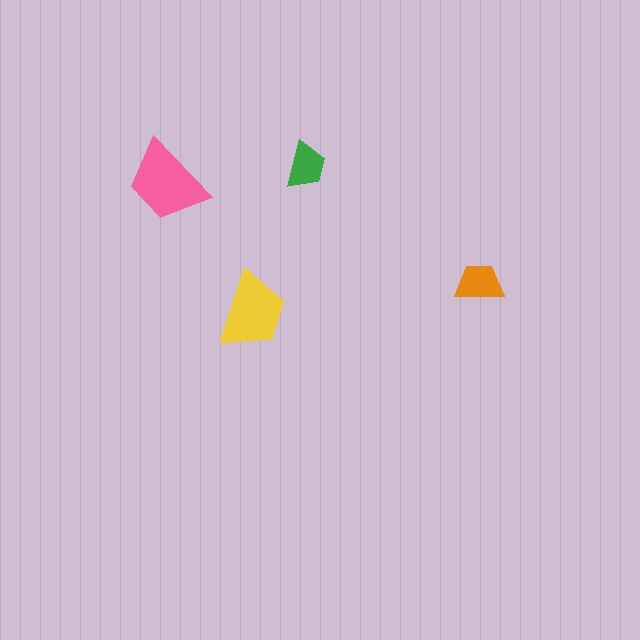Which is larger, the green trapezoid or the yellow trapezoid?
The yellow one.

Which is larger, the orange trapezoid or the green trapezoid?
The orange one.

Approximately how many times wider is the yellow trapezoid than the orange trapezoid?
About 1.5 times wider.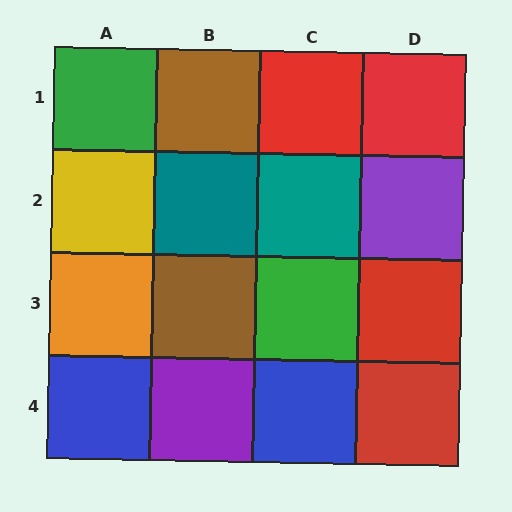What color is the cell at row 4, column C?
Blue.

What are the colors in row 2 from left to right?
Yellow, teal, teal, purple.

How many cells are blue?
2 cells are blue.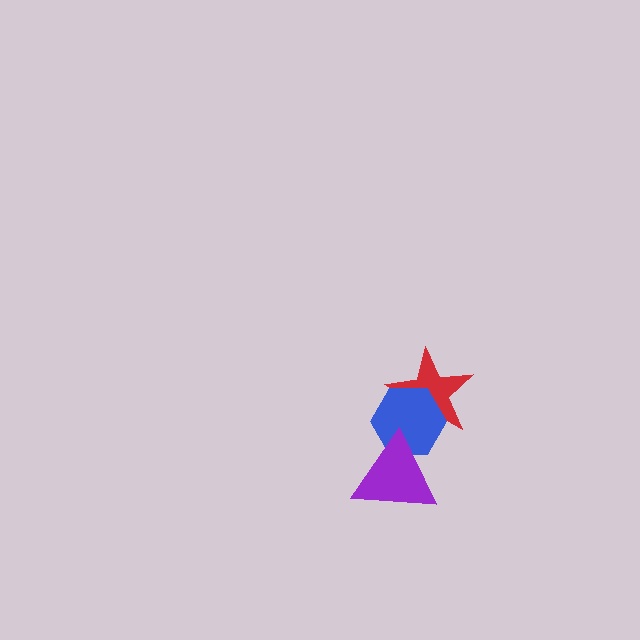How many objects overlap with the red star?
1 object overlaps with the red star.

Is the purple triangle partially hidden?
No, no other shape covers it.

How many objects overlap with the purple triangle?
1 object overlaps with the purple triangle.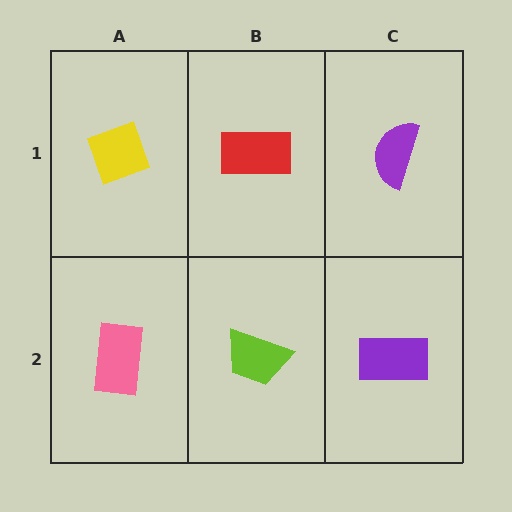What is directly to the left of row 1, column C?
A red rectangle.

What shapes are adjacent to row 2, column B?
A red rectangle (row 1, column B), a pink rectangle (row 2, column A), a purple rectangle (row 2, column C).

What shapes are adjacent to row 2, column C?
A purple semicircle (row 1, column C), a lime trapezoid (row 2, column B).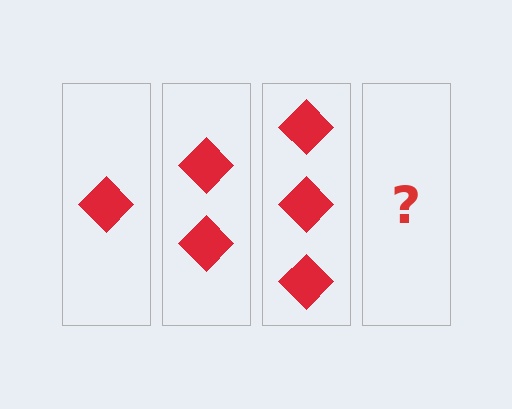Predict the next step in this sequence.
The next step is 4 diamonds.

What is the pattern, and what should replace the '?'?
The pattern is that each step adds one more diamond. The '?' should be 4 diamonds.